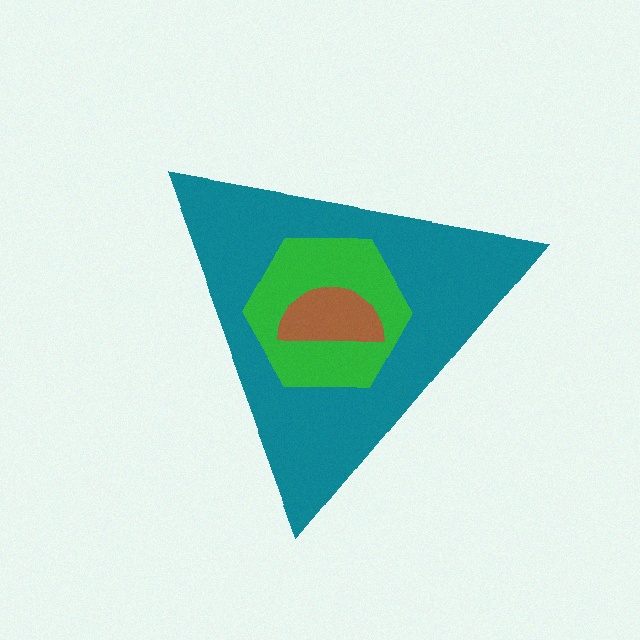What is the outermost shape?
The teal triangle.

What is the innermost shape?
The brown semicircle.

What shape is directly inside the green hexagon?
The brown semicircle.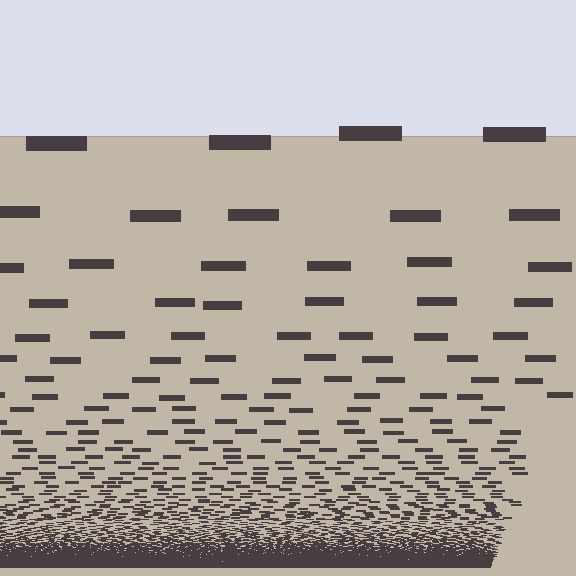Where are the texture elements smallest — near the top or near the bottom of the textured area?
Near the bottom.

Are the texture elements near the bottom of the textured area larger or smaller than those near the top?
Smaller. The gradient is inverted — elements near the bottom are smaller and denser.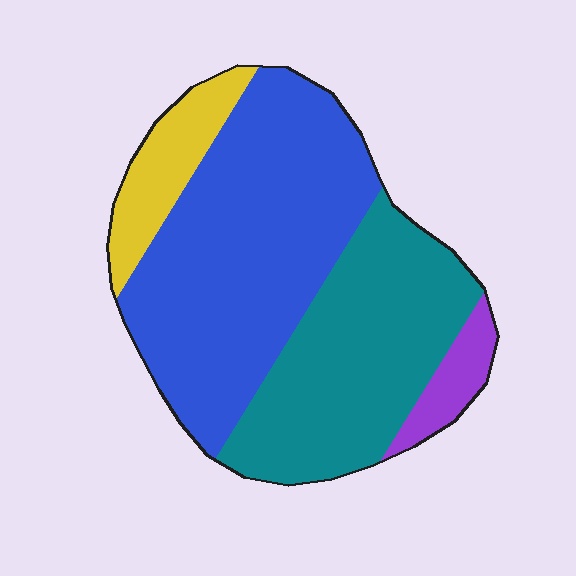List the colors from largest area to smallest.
From largest to smallest: blue, teal, yellow, purple.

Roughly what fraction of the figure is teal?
Teal takes up between a quarter and a half of the figure.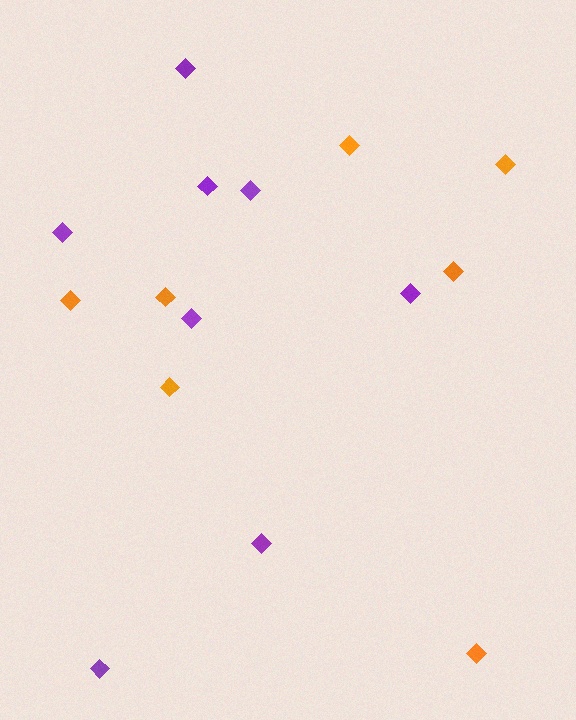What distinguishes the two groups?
There are 2 groups: one group of orange diamonds (7) and one group of purple diamonds (8).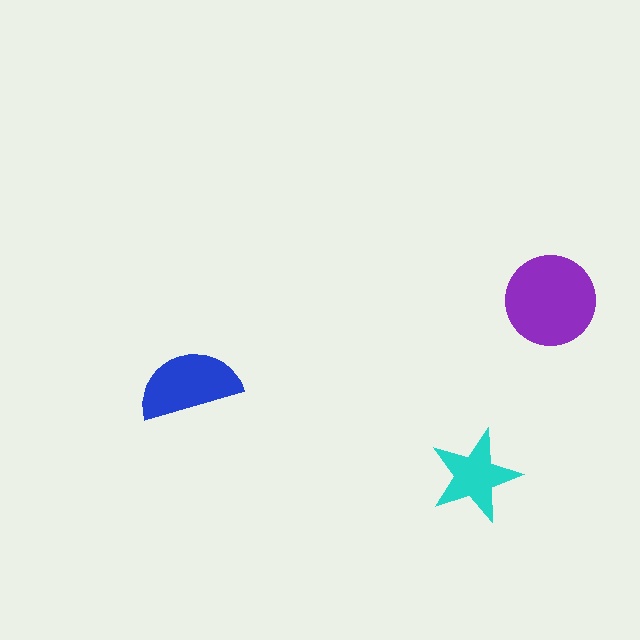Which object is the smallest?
The cyan star.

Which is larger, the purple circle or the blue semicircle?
The purple circle.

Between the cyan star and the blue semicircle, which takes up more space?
The blue semicircle.